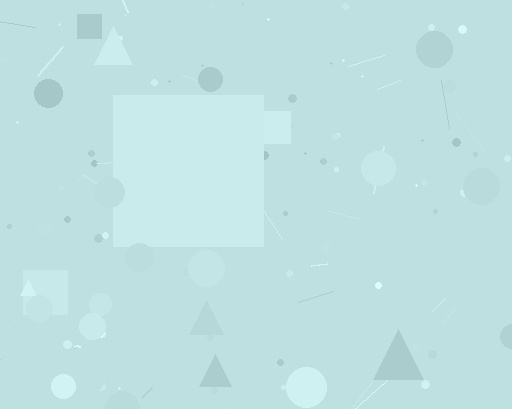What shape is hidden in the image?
A square is hidden in the image.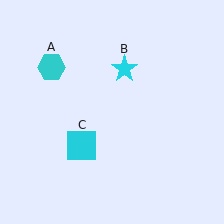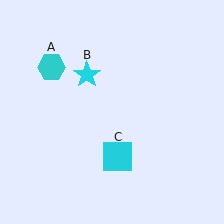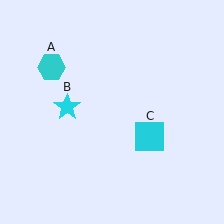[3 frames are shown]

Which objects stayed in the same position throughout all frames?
Cyan hexagon (object A) remained stationary.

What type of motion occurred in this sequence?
The cyan star (object B), cyan square (object C) rotated counterclockwise around the center of the scene.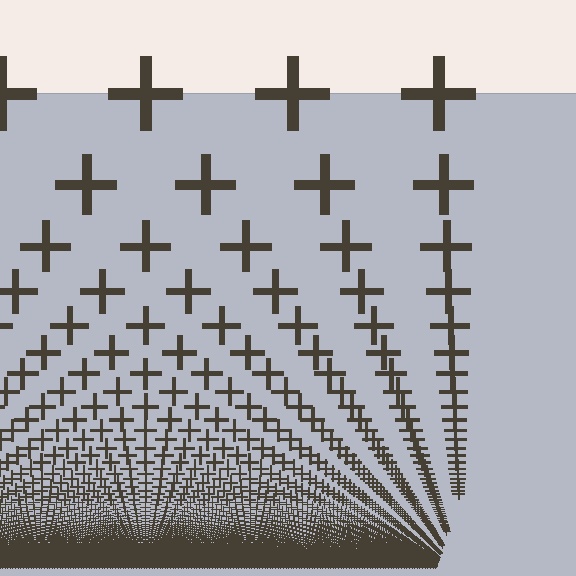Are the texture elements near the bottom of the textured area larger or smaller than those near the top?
Smaller. The gradient is inverted — elements near the bottom are smaller and denser.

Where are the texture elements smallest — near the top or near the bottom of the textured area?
Near the bottom.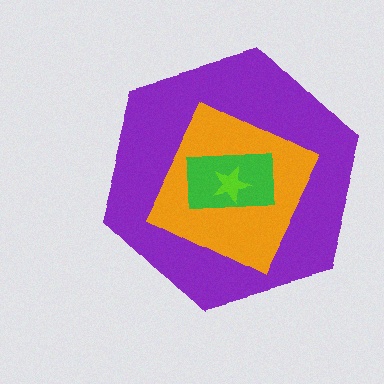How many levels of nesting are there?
4.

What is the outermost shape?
The purple hexagon.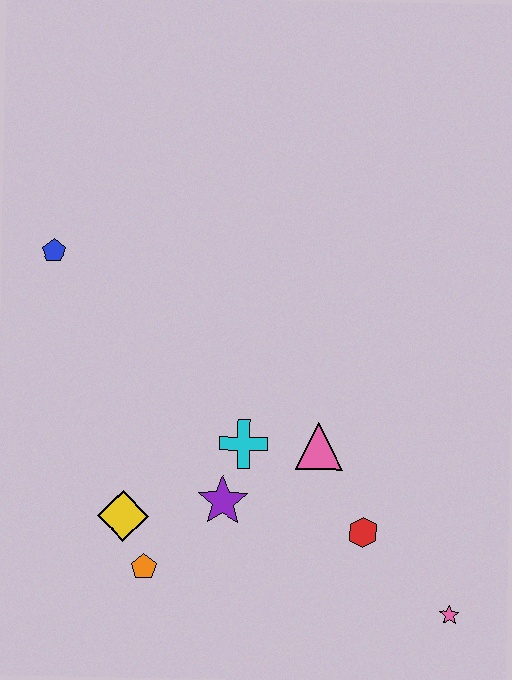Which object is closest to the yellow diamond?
The orange pentagon is closest to the yellow diamond.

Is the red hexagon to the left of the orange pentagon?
No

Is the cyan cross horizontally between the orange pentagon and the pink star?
Yes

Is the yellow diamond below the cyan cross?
Yes